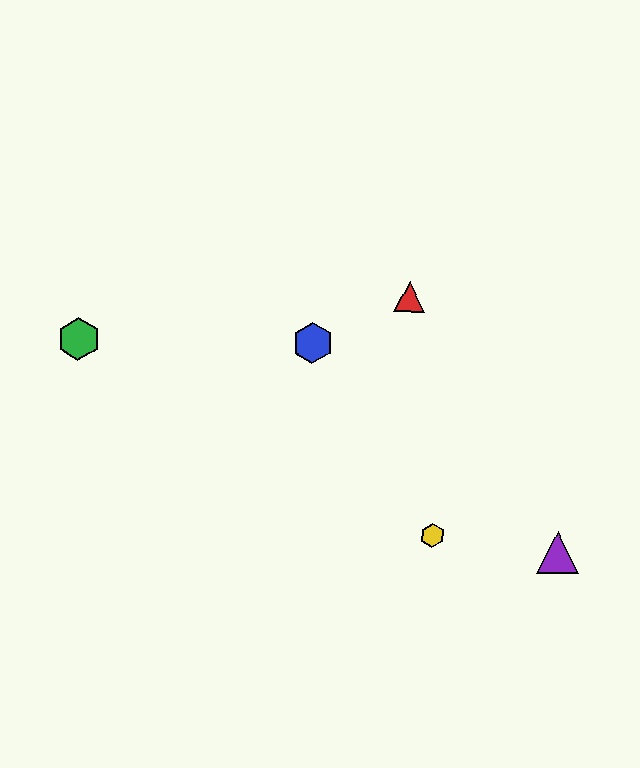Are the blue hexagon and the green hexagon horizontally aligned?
Yes, both are at y≈343.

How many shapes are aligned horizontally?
2 shapes (the blue hexagon, the green hexagon) are aligned horizontally.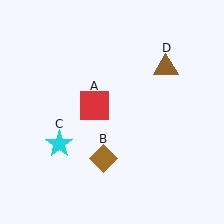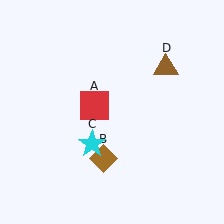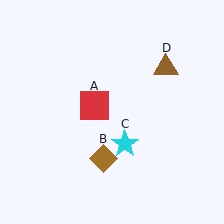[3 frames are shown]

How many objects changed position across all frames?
1 object changed position: cyan star (object C).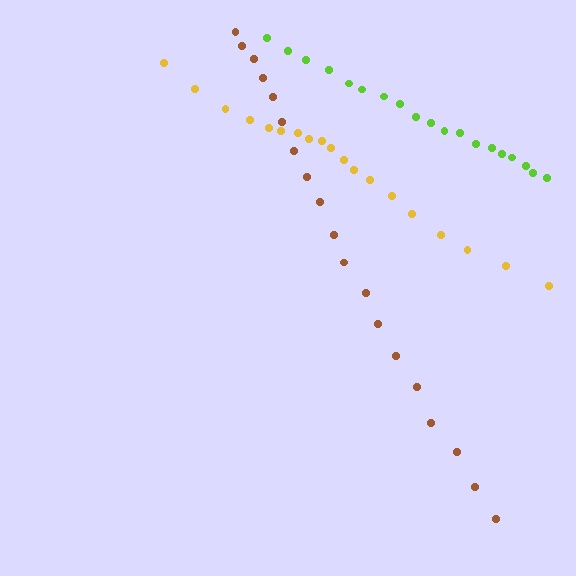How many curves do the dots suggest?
There are 3 distinct paths.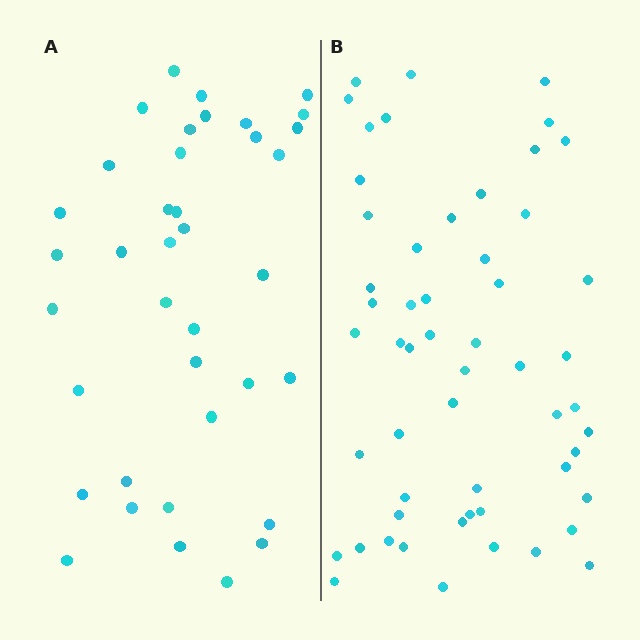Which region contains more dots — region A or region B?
Region B (the right region) has more dots.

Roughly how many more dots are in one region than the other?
Region B has approximately 15 more dots than region A.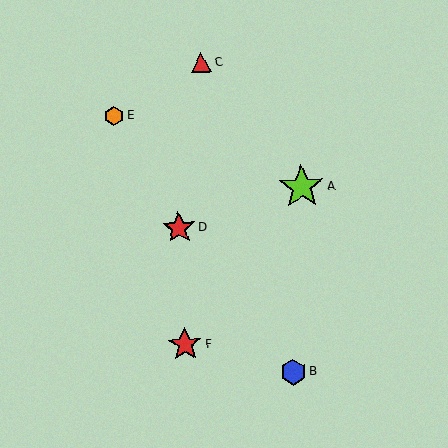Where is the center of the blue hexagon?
The center of the blue hexagon is at (293, 372).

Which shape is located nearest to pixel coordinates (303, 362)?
The blue hexagon (labeled B) at (293, 372) is nearest to that location.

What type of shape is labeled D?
Shape D is a red star.